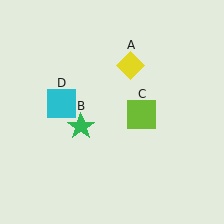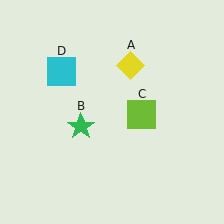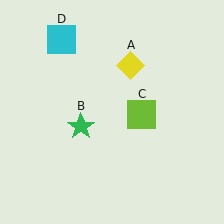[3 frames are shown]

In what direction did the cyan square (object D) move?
The cyan square (object D) moved up.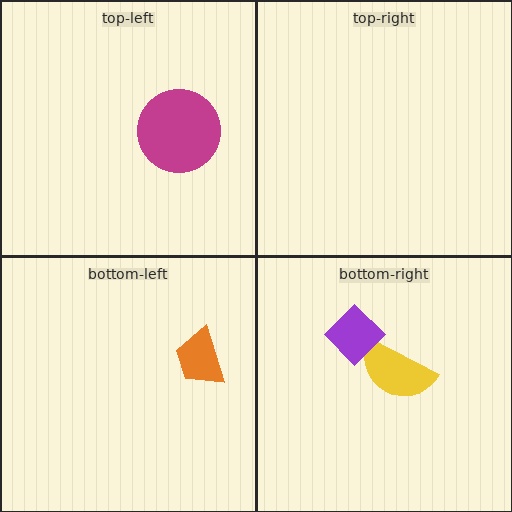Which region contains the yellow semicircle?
The bottom-right region.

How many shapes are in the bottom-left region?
1.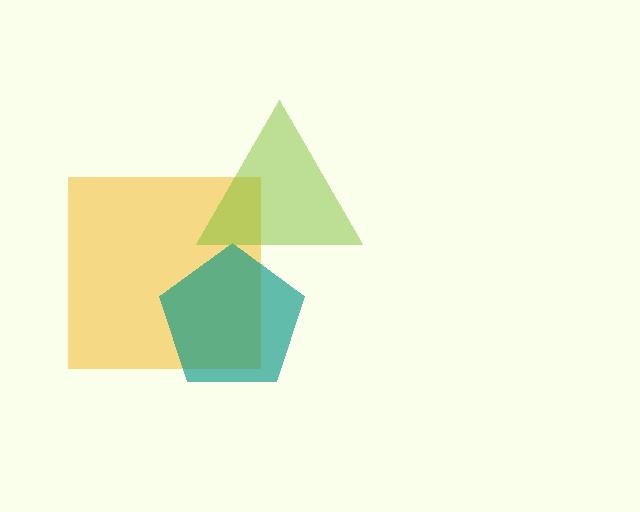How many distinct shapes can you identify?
There are 3 distinct shapes: a yellow square, a teal pentagon, a lime triangle.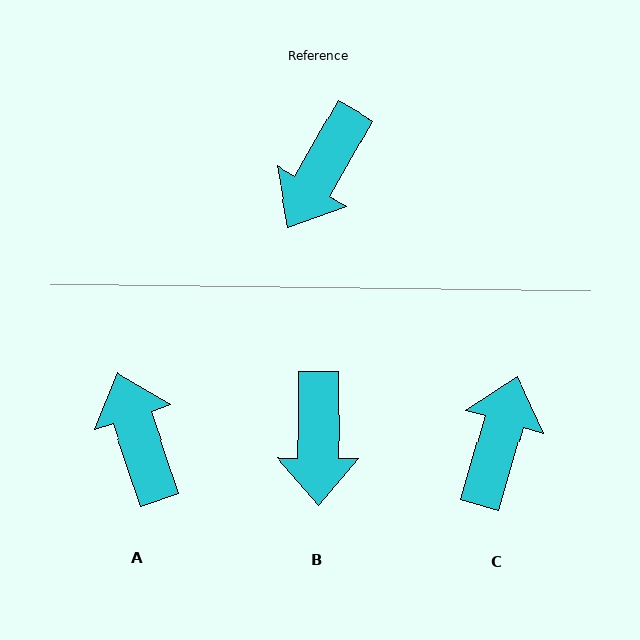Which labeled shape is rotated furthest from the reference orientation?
C, about 166 degrees away.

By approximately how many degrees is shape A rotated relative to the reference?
Approximately 131 degrees clockwise.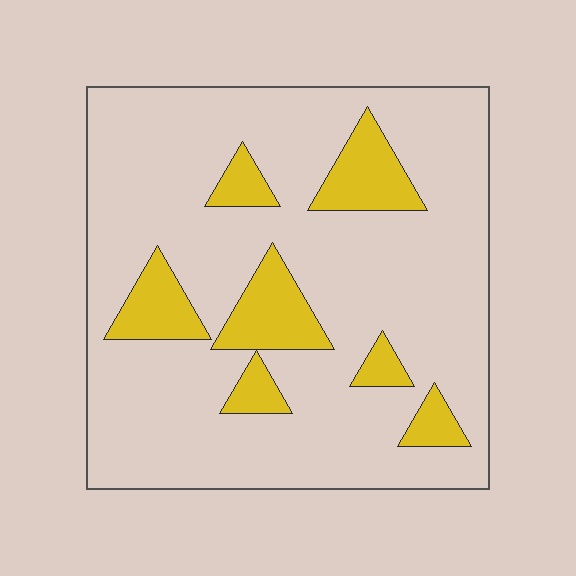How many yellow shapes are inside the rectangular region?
7.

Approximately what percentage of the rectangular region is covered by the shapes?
Approximately 15%.